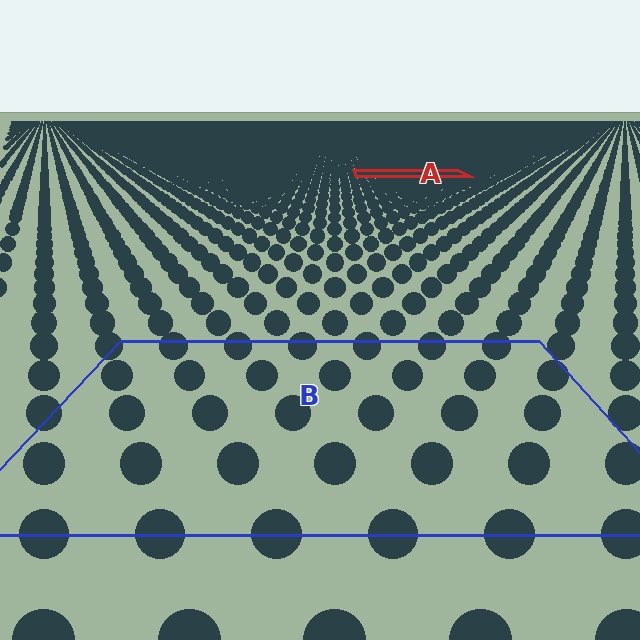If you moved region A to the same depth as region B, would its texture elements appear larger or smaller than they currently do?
They would appear larger. At a closer depth, the same texture elements are projected at a bigger on-screen size.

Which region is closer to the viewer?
Region B is closer. The texture elements there are larger and more spread out.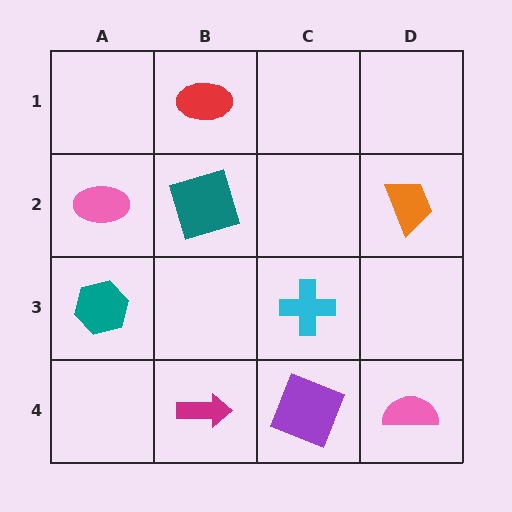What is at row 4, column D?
A pink semicircle.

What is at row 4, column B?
A magenta arrow.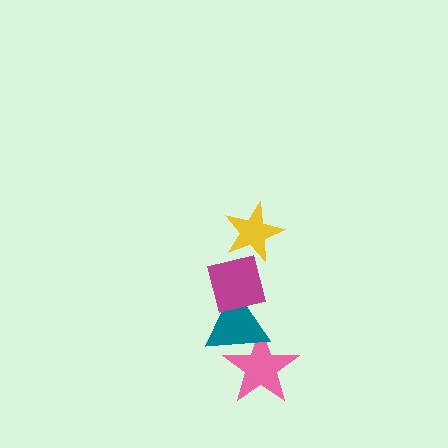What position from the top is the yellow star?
The yellow star is 1st from the top.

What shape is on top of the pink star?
The teal triangle is on top of the pink star.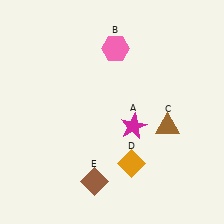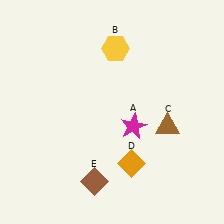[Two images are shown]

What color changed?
The hexagon (B) changed from pink in Image 1 to yellow in Image 2.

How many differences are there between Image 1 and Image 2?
There is 1 difference between the two images.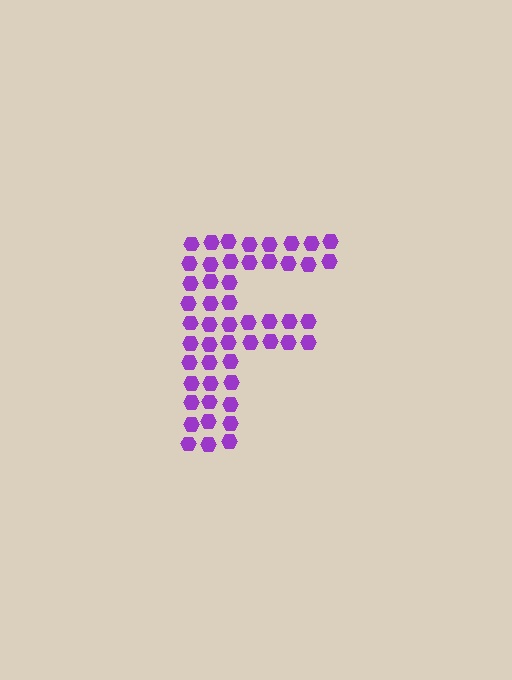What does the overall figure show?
The overall figure shows the letter F.